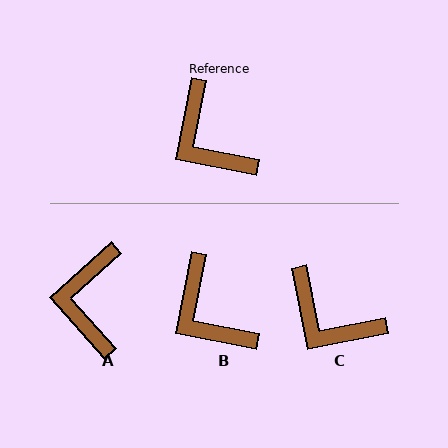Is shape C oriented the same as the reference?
No, it is off by about 22 degrees.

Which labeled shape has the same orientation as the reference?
B.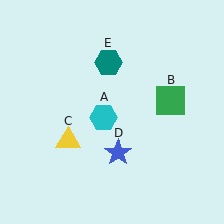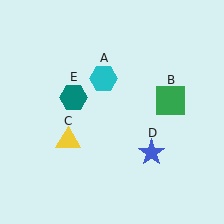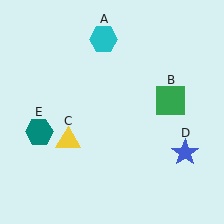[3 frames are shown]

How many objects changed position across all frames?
3 objects changed position: cyan hexagon (object A), blue star (object D), teal hexagon (object E).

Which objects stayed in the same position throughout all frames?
Green square (object B) and yellow triangle (object C) remained stationary.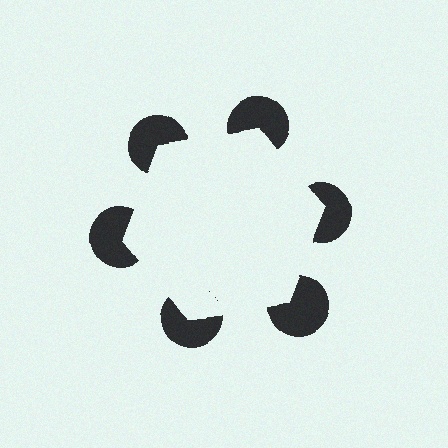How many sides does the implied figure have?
6 sides.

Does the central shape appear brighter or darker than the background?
It typically appears slightly brighter than the background, even though no actual brightness change is drawn.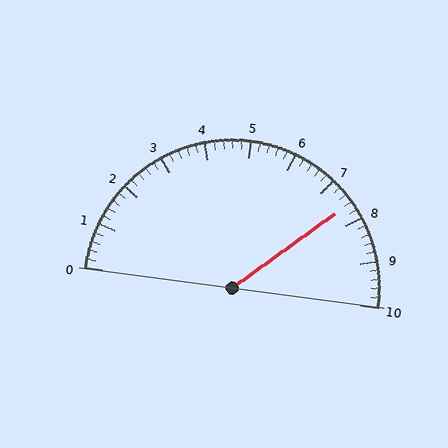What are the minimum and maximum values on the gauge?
The gauge ranges from 0 to 10.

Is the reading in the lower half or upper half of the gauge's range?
The reading is in the upper half of the range (0 to 10).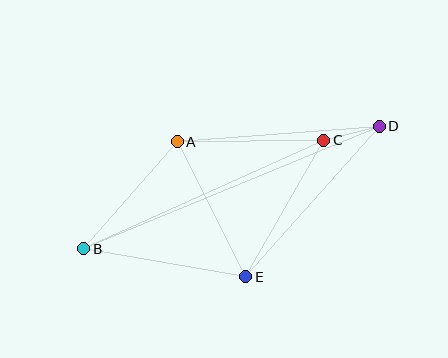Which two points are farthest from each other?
Points B and D are farthest from each other.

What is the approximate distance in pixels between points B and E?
The distance between B and E is approximately 165 pixels.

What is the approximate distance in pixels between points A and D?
The distance between A and D is approximately 202 pixels.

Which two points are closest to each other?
Points C and D are closest to each other.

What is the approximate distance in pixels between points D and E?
The distance between D and E is approximately 201 pixels.